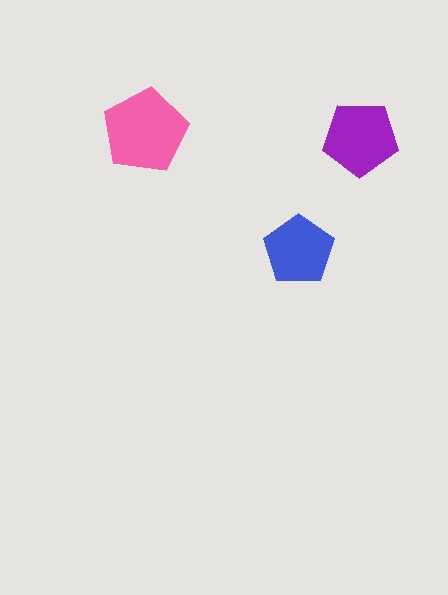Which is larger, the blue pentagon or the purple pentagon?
The purple one.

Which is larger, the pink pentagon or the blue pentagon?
The pink one.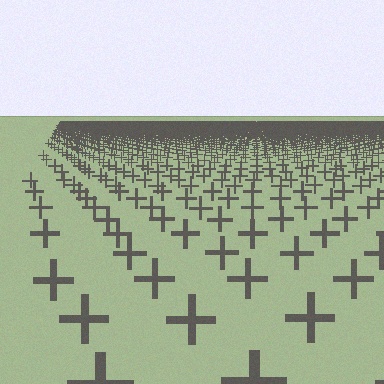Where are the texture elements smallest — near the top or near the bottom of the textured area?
Near the top.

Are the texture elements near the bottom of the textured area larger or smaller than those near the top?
Larger. Near the bottom, elements are closer to the viewer and appear at a bigger on-screen size.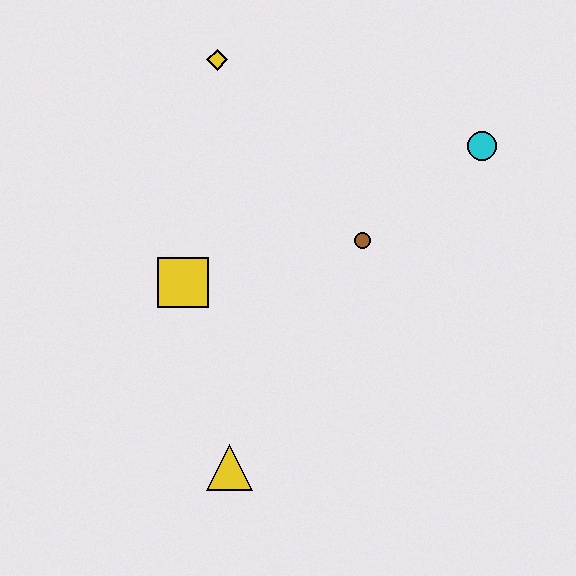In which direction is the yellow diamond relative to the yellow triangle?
The yellow diamond is above the yellow triangle.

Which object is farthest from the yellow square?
The cyan circle is farthest from the yellow square.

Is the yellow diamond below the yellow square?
No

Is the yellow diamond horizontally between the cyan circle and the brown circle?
No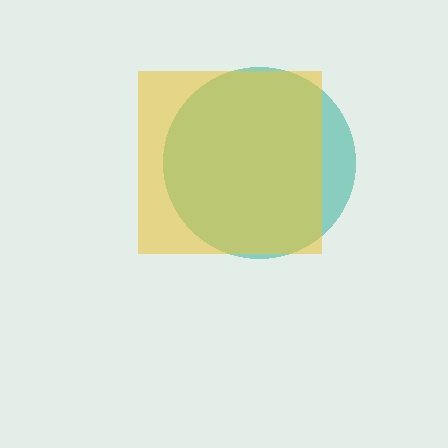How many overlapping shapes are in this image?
There are 2 overlapping shapes in the image.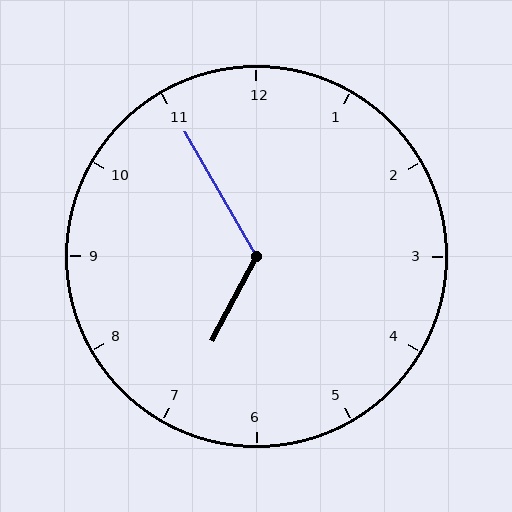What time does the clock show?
6:55.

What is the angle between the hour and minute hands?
Approximately 122 degrees.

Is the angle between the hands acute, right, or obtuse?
It is obtuse.